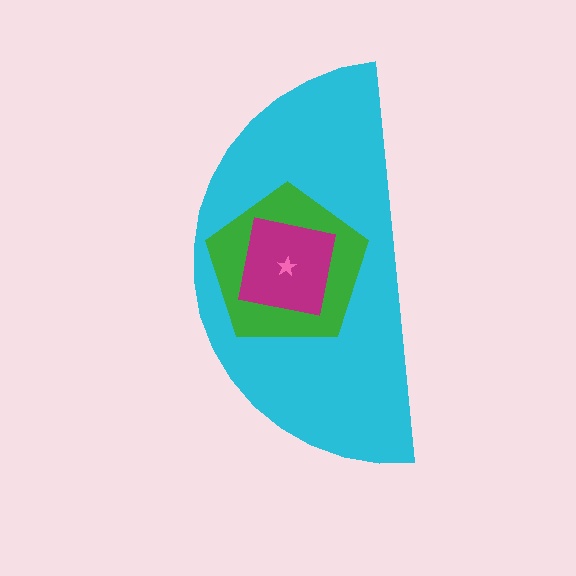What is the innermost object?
The pink star.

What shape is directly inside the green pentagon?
The magenta square.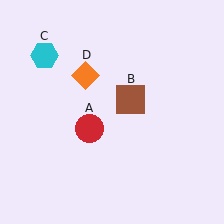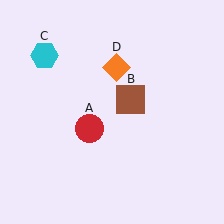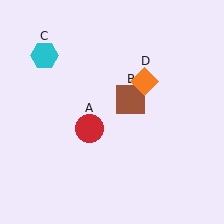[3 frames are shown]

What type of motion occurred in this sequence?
The orange diamond (object D) rotated clockwise around the center of the scene.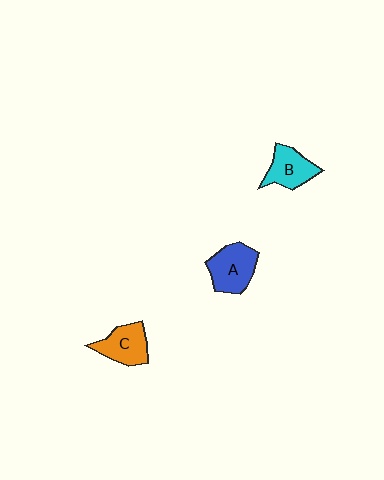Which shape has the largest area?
Shape A (blue).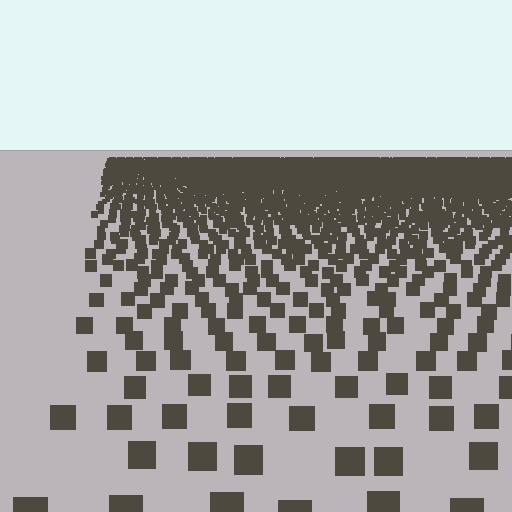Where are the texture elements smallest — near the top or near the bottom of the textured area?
Near the top.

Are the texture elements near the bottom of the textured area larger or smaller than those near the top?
Larger. Near the bottom, elements are closer to the viewer and appear at a bigger on-screen size.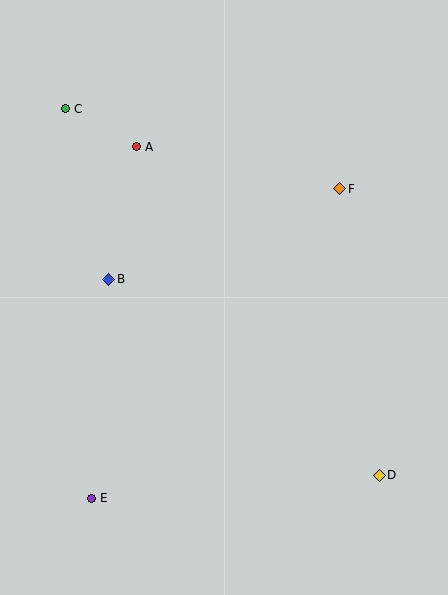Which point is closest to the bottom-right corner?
Point D is closest to the bottom-right corner.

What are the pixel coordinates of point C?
Point C is at (66, 109).